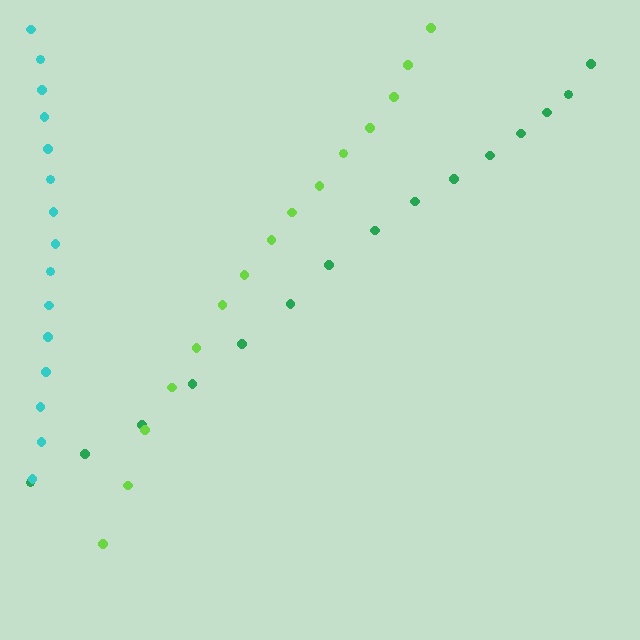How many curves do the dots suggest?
There are 3 distinct paths.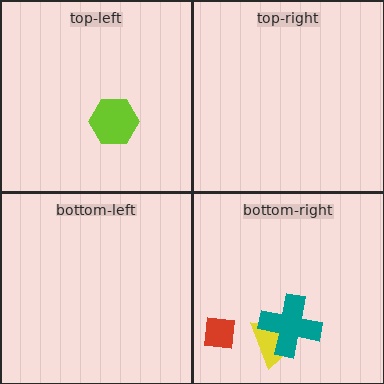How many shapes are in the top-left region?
1.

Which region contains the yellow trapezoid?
The bottom-right region.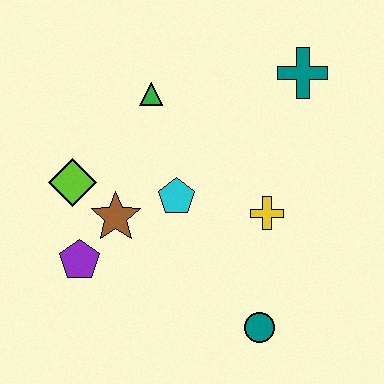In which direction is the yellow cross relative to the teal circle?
The yellow cross is above the teal circle.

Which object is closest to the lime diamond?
The brown star is closest to the lime diamond.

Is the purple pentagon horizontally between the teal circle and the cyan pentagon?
No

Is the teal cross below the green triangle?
No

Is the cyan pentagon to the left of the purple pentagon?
No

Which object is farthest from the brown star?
The teal cross is farthest from the brown star.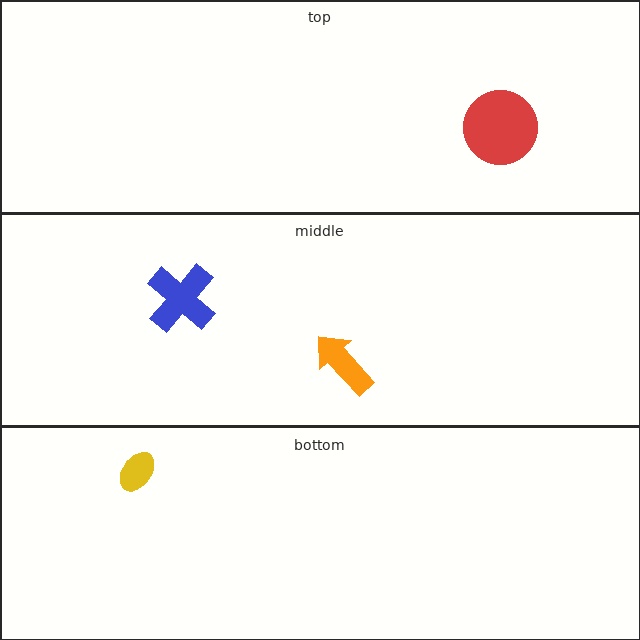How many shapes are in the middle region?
2.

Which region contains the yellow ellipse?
The bottom region.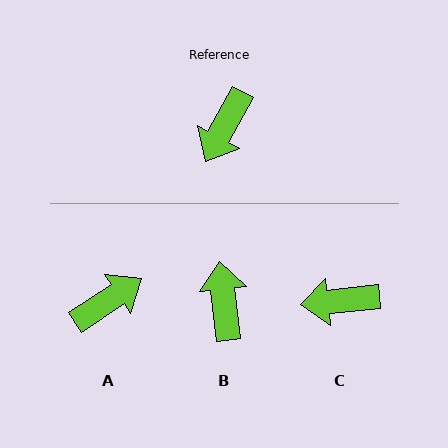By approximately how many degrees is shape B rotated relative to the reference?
Approximately 146 degrees clockwise.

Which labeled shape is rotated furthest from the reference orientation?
A, about 151 degrees away.